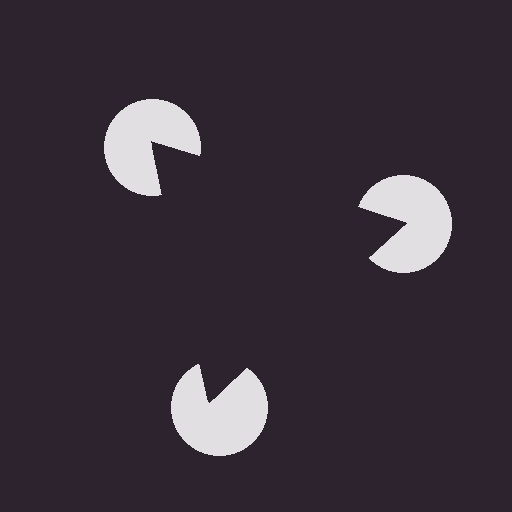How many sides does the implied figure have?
3 sides.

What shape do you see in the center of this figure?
An illusory triangle — its edges are inferred from the aligned wedge cuts in the pac-man discs, not physically drawn.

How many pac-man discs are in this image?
There are 3 — one at each vertex of the illusory triangle.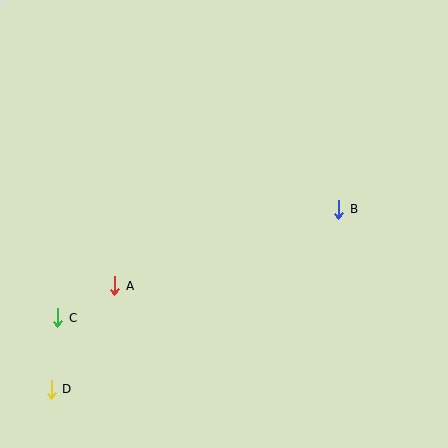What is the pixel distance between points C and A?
The distance between C and A is 66 pixels.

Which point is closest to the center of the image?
Point B at (339, 209) is closest to the center.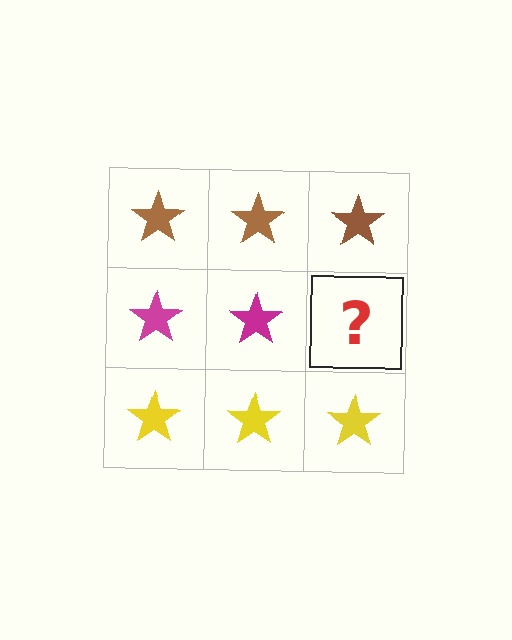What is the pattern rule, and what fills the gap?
The rule is that each row has a consistent color. The gap should be filled with a magenta star.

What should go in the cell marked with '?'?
The missing cell should contain a magenta star.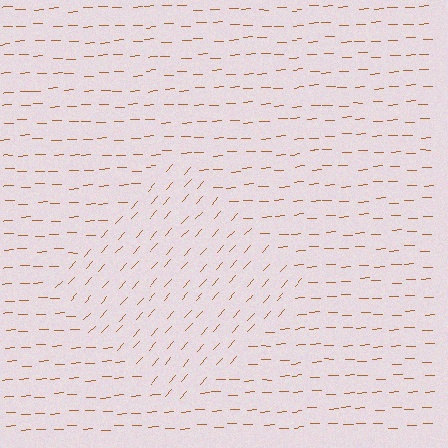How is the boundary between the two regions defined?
The boundary is defined purely by a change in line orientation (approximately 45 degrees difference). All lines are the same color and thickness.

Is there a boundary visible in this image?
Yes, there is a texture boundary formed by a change in line orientation.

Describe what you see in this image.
The image is filled with small brown line segments. A diamond region in the image has lines oriented differently from the surrounding lines, creating a visible texture boundary.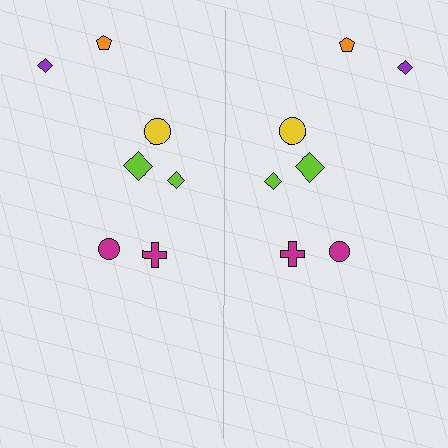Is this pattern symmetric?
Yes, this pattern has bilateral (reflection) symmetry.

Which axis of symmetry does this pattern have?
The pattern has a vertical axis of symmetry running through the center of the image.